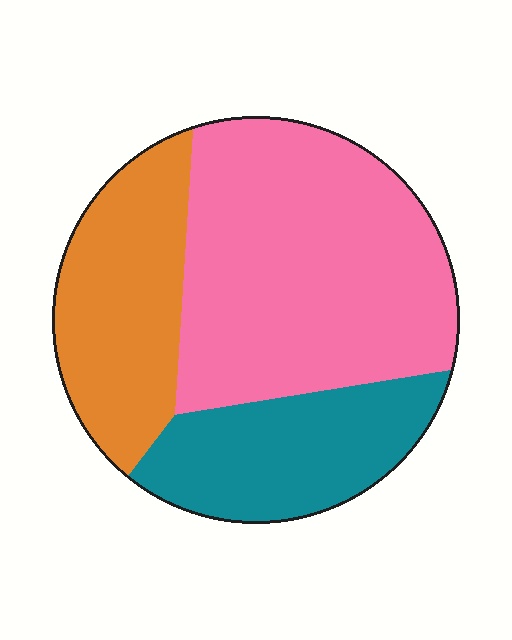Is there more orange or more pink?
Pink.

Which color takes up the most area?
Pink, at roughly 50%.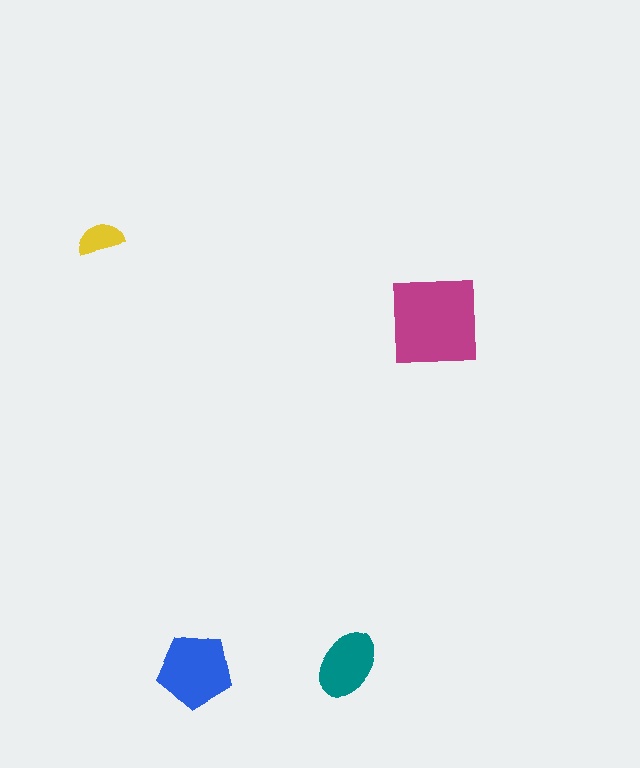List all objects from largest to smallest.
The magenta square, the blue pentagon, the teal ellipse, the yellow semicircle.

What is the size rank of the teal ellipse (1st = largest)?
3rd.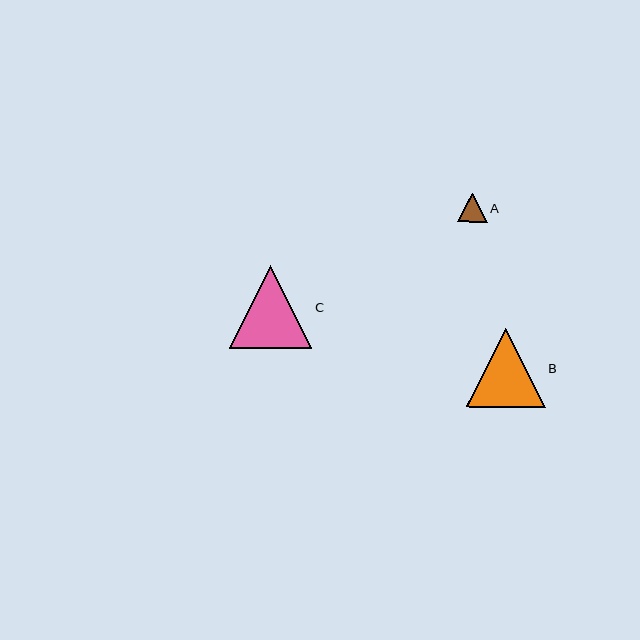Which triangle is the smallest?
Triangle A is the smallest with a size of approximately 30 pixels.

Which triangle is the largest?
Triangle C is the largest with a size of approximately 83 pixels.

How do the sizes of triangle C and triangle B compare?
Triangle C and triangle B are approximately the same size.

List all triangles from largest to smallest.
From largest to smallest: C, B, A.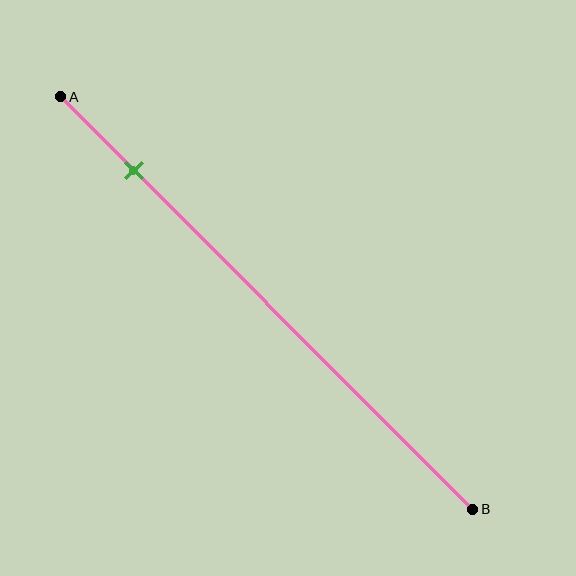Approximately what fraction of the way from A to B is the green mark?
The green mark is approximately 20% of the way from A to B.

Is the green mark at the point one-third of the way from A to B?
No, the mark is at about 20% from A, not at the 33% one-third point.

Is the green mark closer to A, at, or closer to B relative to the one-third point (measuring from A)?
The green mark is closer to point A than the one-third point of segment AB.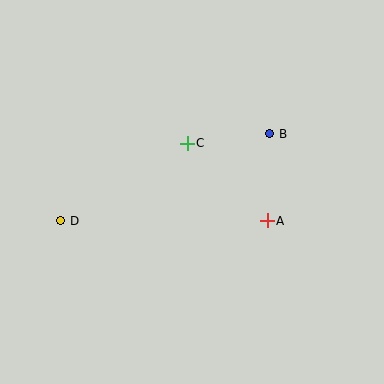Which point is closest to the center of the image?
Point C at (187, 143) is closest to the center.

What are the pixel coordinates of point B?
Point B is at (270, 134).